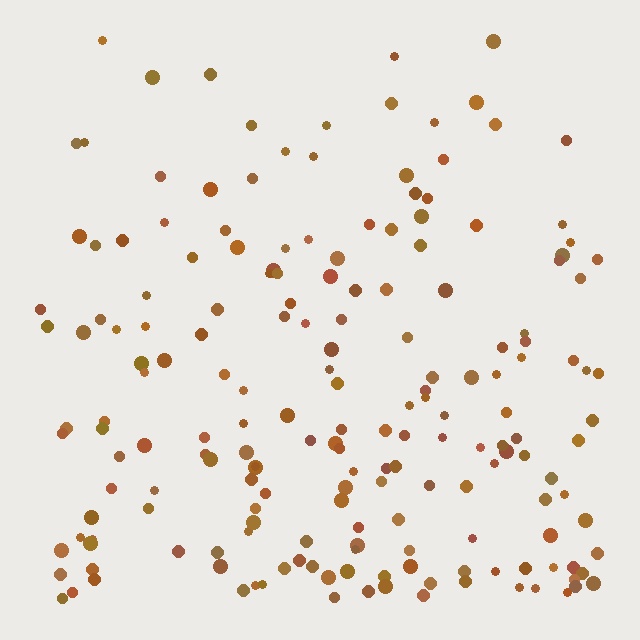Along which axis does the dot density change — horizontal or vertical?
Vertical.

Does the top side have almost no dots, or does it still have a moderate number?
Still a moderate number, just noticeably fewer than the bottom.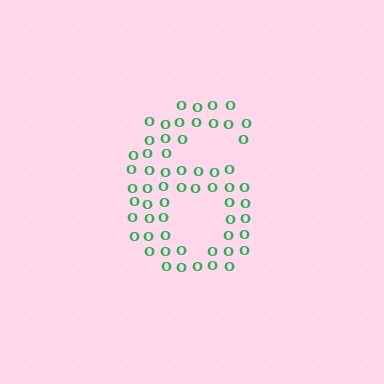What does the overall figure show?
The overall figure shows the digit 6.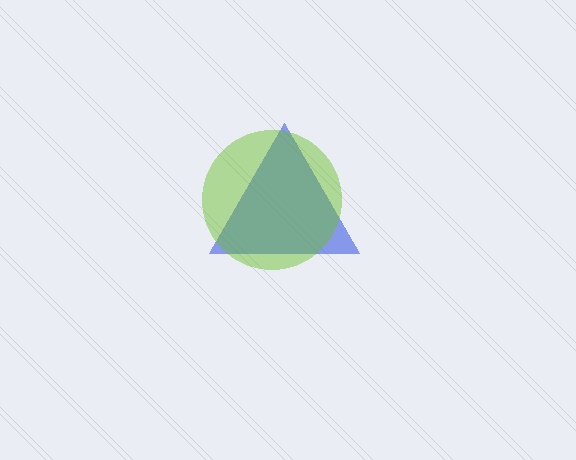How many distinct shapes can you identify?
There are 2 distinct shapes: a blue triangle, a lime circle.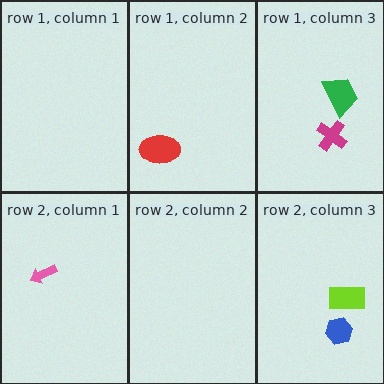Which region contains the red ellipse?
The row 1, column 2 region.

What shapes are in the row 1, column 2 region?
The red ellipse.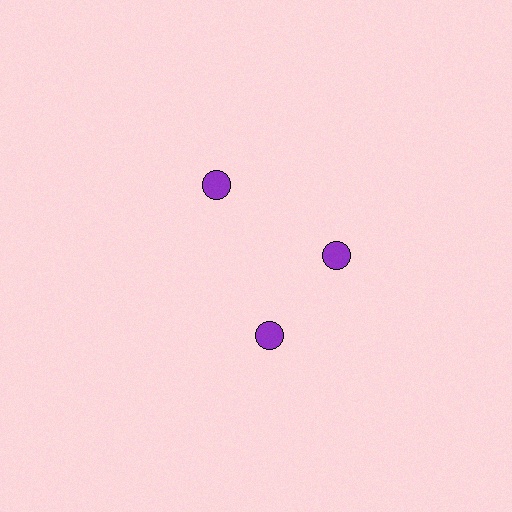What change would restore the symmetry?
The symmetry would be restored by rotating it back into even spacing with its neighbors so that all 3 circles sit at equal angles and equal distance from the center.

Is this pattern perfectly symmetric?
No. The 3 purple circles are arranged in a ring, but one element near the 7 o'clock position is rotated out of alignment along the ring, breaking the 3-fold rotational symmetry.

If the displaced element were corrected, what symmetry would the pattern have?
It would have 3-fold rotational symmetry — the pattern would map onto itself every 120 degrees.